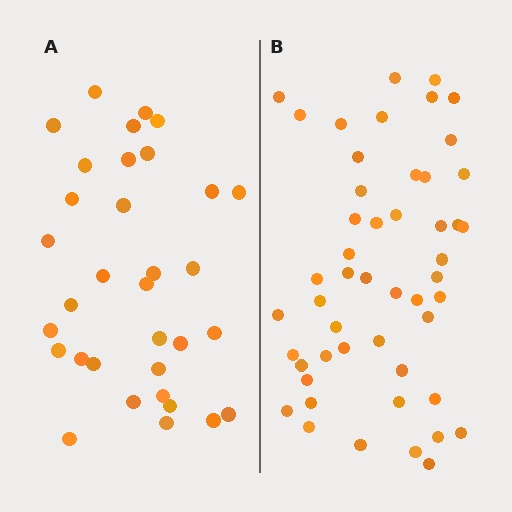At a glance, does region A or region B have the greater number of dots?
Region B (the right region) has more dots.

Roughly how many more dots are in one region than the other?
Region B has approximately 15 more dots than region A.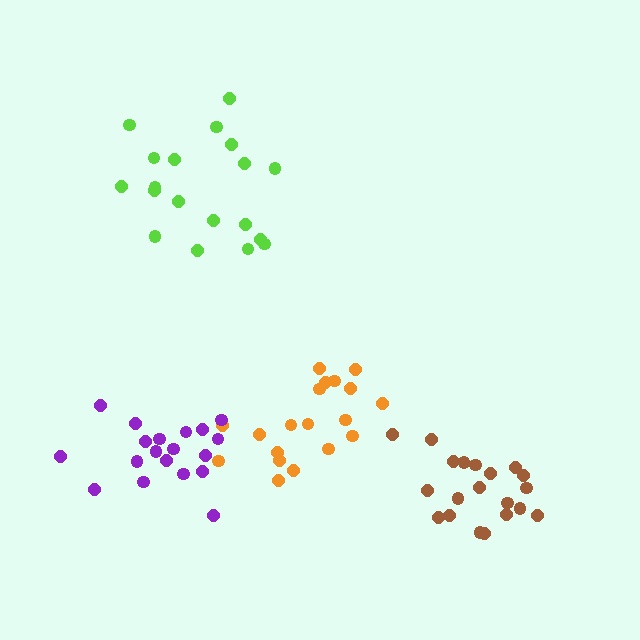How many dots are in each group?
Group 1: 19 dots, Group 2: 20 dots, Group 3: 19 dots, Group 4: 19 dots (77 total).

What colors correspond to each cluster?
The clusters are colored: orange, brown, purple, lime.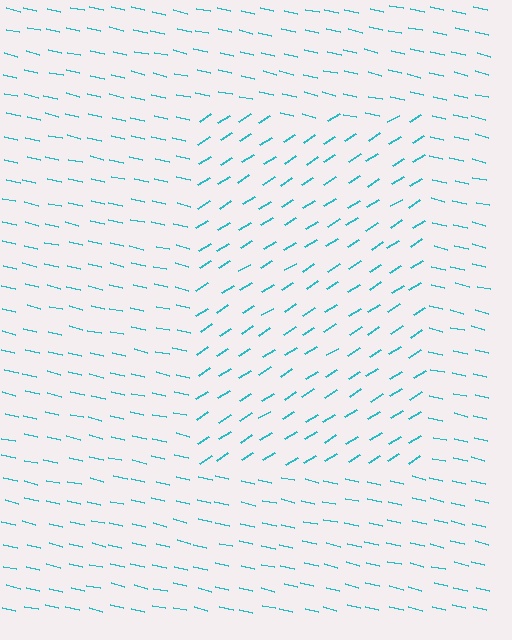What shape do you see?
I see a rectangle.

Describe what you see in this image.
The image is filled with small cyan line segments. A rectangle region in the image has lines oriented differently from the surrounding lines, creating a visible texture boundary.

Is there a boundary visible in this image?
Yes, there is a texture boundary formed by a change in line orientation.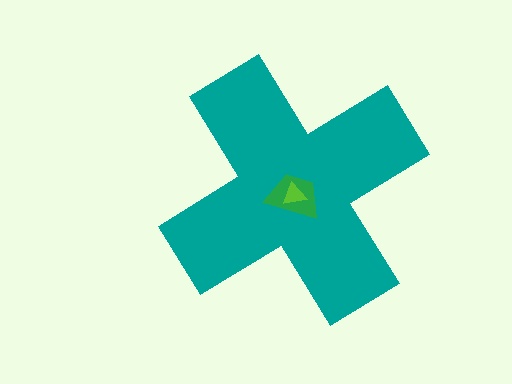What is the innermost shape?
The lime triangle.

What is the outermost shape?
The teal cross.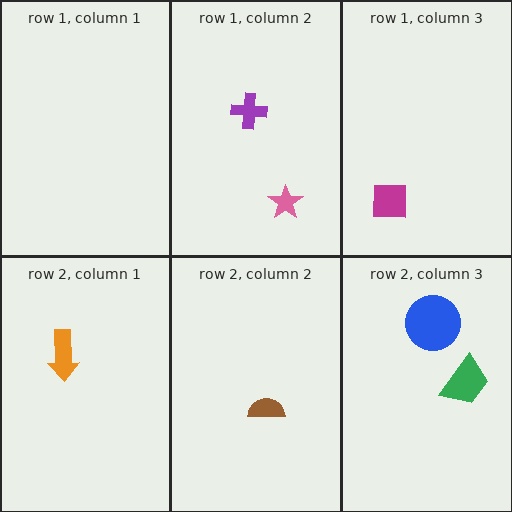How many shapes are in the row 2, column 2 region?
1.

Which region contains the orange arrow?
The row 2, column 1 region.